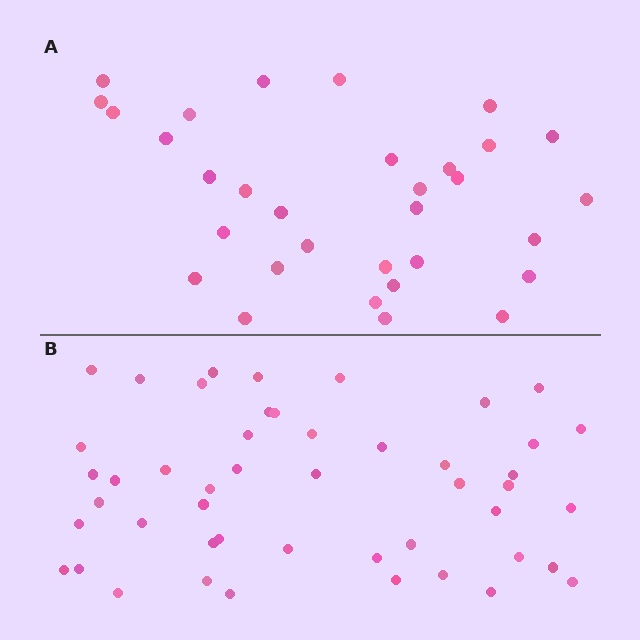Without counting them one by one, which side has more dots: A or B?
Region B (the bottom region) has more dots.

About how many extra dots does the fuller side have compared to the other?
Region B has approximately 15 more dots than region A.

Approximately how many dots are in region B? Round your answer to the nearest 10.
About 50 dots. (The exact count is 48, which rounds to 50.)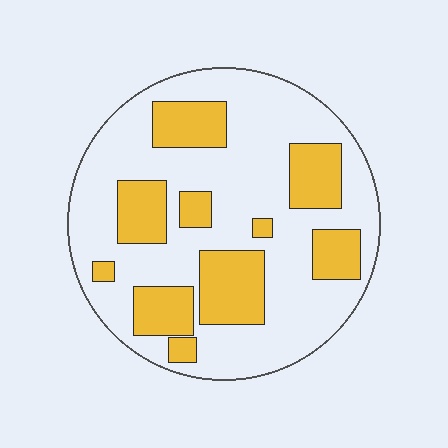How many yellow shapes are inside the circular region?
10.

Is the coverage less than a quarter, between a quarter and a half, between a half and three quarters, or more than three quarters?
Between a quarter and a half.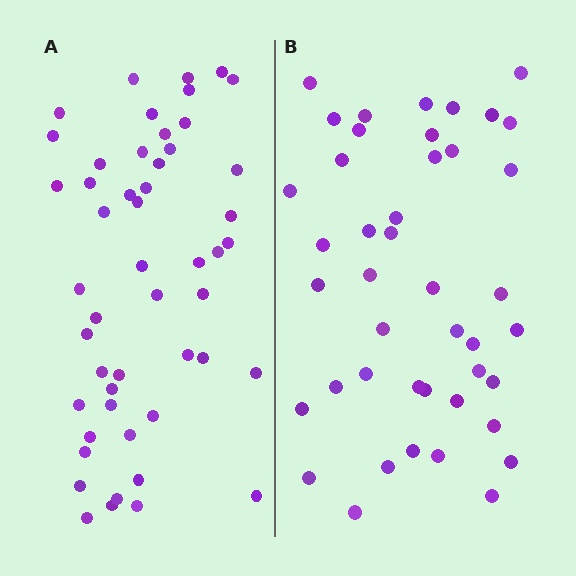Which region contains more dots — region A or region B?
Region A (the left region) has more dots.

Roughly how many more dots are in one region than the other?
Region A has roughly 8 or so more dots than region B.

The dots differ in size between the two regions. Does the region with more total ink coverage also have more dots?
No. Region B has more total ink coverage because its dots are larger, but region A actually contains more individual dots. Total area can be misleading — the number of items is what matters here.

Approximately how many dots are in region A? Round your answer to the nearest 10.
About 50 dots.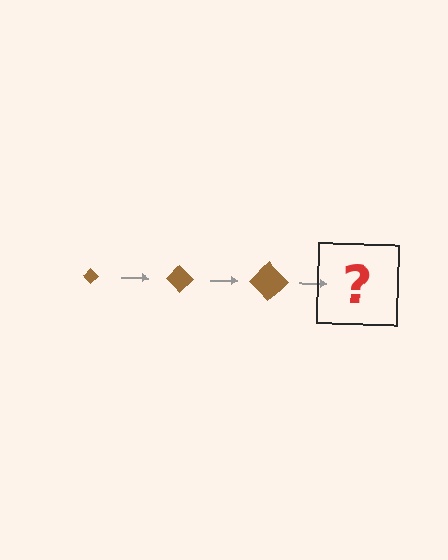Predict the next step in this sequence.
The next step is a brown diamond, larger than the previous one.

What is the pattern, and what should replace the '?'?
The pattern is that the diamond gets progressively larger each step. The '?' should be a brown diamond, larger than the previous one.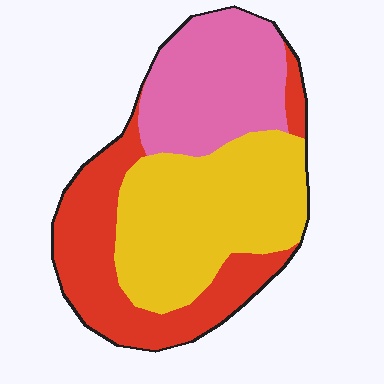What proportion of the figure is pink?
Pink covers around 30% of the figure.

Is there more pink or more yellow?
Yellow.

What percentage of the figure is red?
Red takes up about one third (1/3) of the figure.